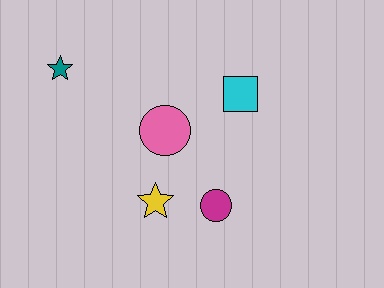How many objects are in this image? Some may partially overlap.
There are 5 objects.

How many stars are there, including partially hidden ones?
There are 2 stars.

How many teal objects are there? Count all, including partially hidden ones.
There is 1 teal object.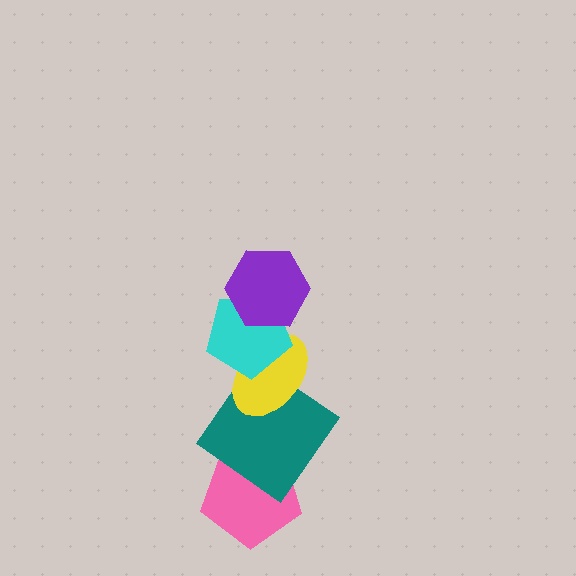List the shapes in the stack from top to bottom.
From top to bottom: the purple hexagon, the cyan pentagon, the yellow ellipse, the teal diamond, the pink pentagon.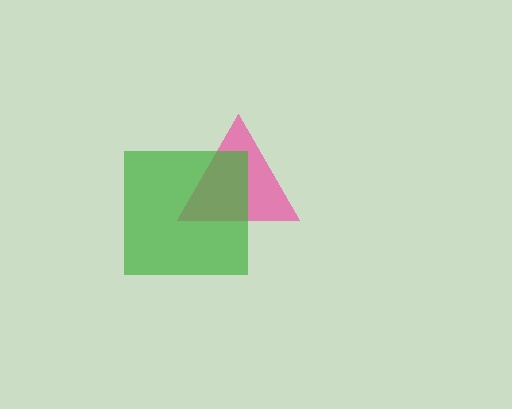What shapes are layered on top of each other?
The layered shapes are: a pink triangle, a green square.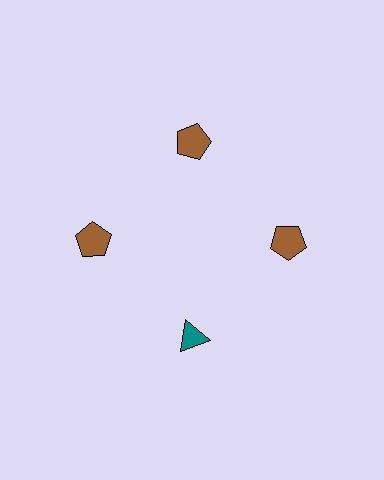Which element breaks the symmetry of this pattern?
The teal triangle at roughly the 6 o'clock position breaks the symmetry. All other shapes are brown pentagons.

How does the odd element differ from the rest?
It differs in both color (teal instead of brown) and shape (triangle instead of pentagon).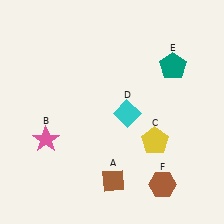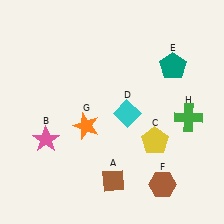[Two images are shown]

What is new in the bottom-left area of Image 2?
An orange star (G) was added in the bottom-left area of Image 2.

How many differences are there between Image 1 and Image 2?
There are 2 differences between the two images.